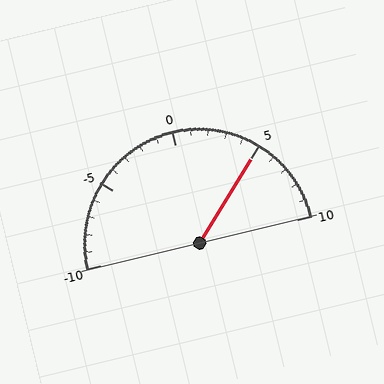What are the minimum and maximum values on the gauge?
The gauge ranges from -10 to 10.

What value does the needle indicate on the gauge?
The needle indicates approximately 5.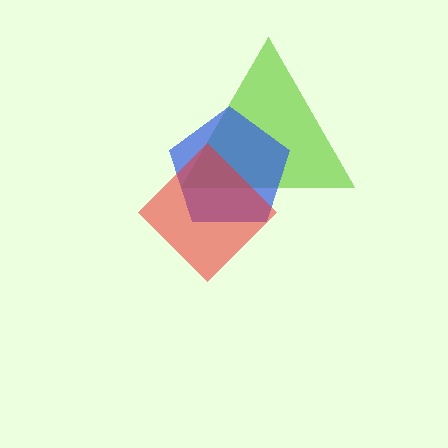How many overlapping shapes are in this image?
There are 3 overlapping shapes in the image.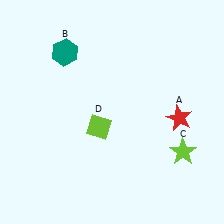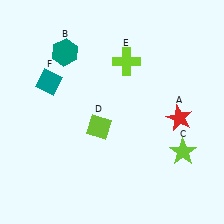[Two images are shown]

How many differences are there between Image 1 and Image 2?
There are 2 differences between the two images.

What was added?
A lime cross (E), a teal diamond (F) were added in Image 2.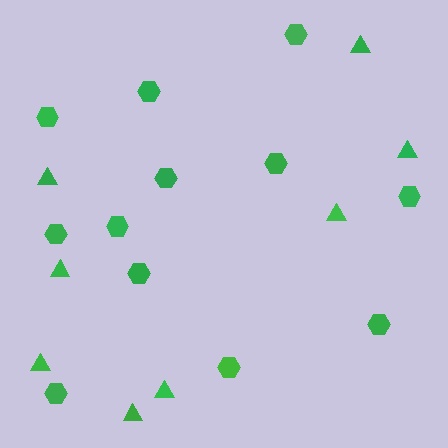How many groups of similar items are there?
There are 2 groups: one group of hexagons (12) and one group of triangles (8).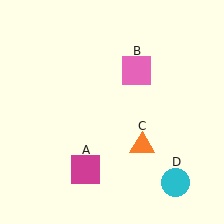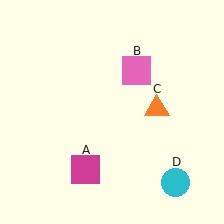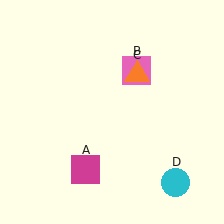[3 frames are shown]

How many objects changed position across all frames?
1 object changed position: orange triangle (object C).